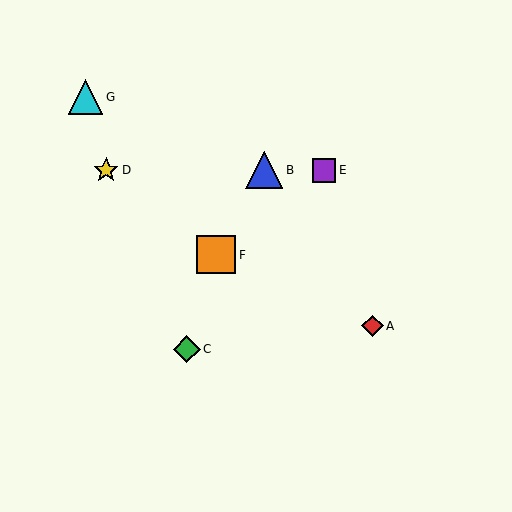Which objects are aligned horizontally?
Objects B, D, E are aligned horizontally.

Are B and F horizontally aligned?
No, B is at y≈170 and F is at y≈255.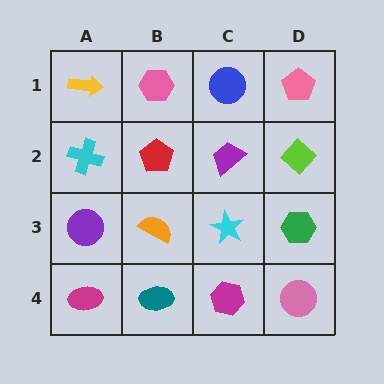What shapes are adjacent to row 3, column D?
A lime diamond (row 2, column D), a pink circle (row 4, column D), a cyan star (row 3, column C).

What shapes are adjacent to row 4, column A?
A purple circle (row 3, column A), a teal ellipse (row 4, column B).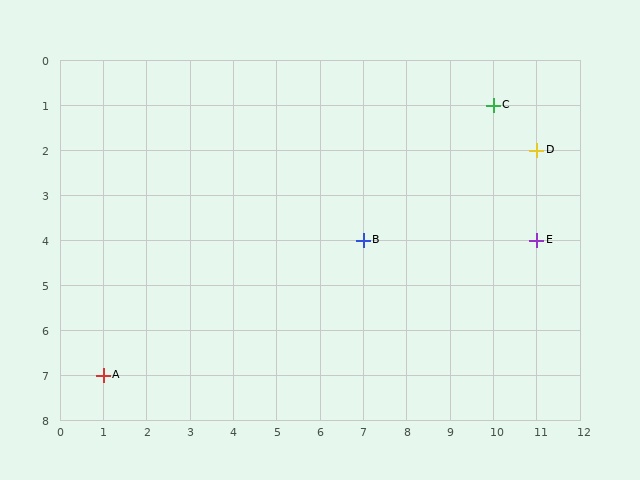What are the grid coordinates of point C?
Point C is at grid coordinates (10, 1).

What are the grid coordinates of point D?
Point D is at grid coordinates (11, 2).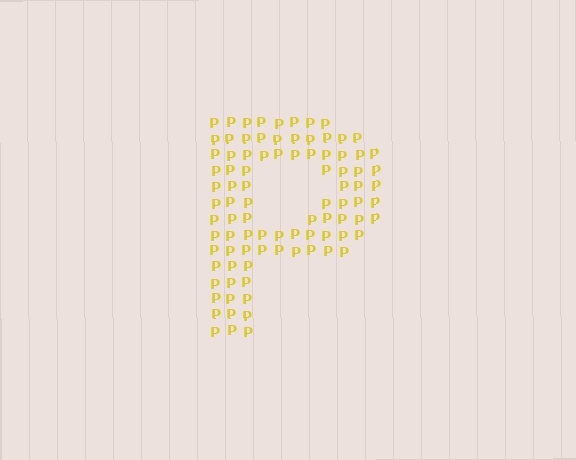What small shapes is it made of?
It is made of small letter P's.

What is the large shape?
The large shape is the letter P.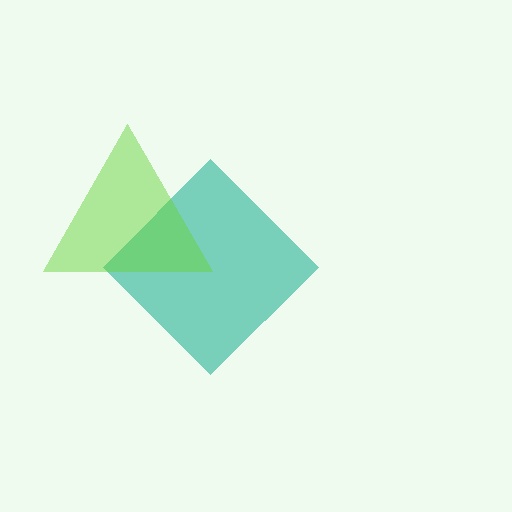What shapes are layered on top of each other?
The layered shapes are: a teal diamond, a lime triangle.